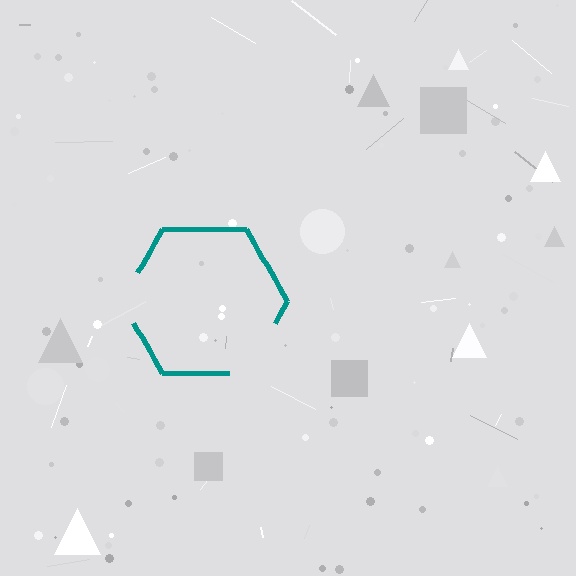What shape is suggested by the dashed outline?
The dashed outline suggests a hexagon.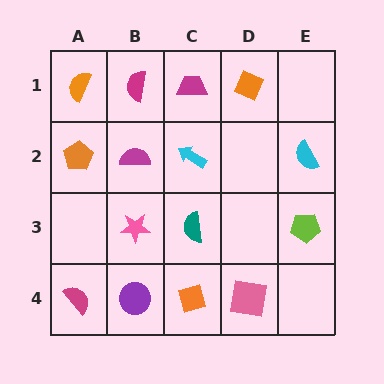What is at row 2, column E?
A cyan semicircle.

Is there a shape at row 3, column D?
No, that cell is empty.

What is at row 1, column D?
An orange diamond.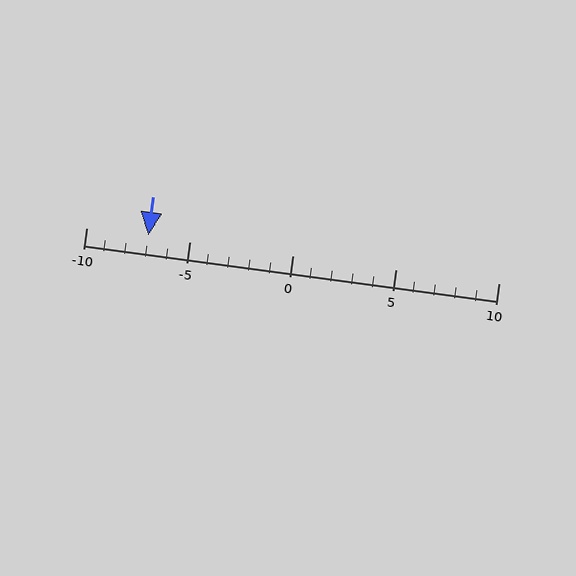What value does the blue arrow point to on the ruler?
The blue arrow points to approximately -7.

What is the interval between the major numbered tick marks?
The major tick marks are spaced 5 units apart.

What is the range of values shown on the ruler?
The ruler shows values from -10 to 10.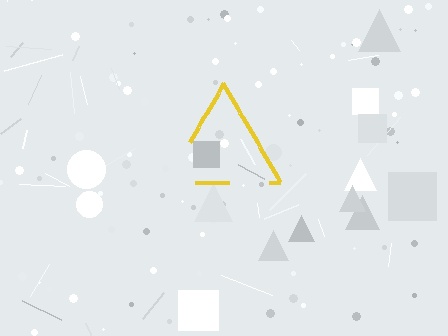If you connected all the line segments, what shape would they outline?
They would outline a triangle.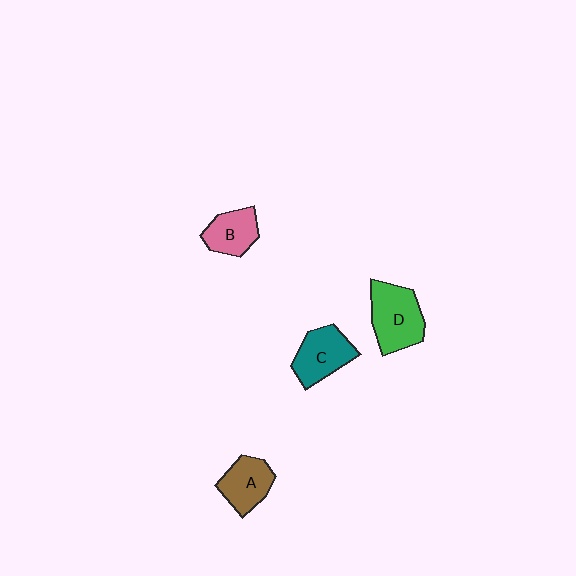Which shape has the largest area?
Shape D (green).